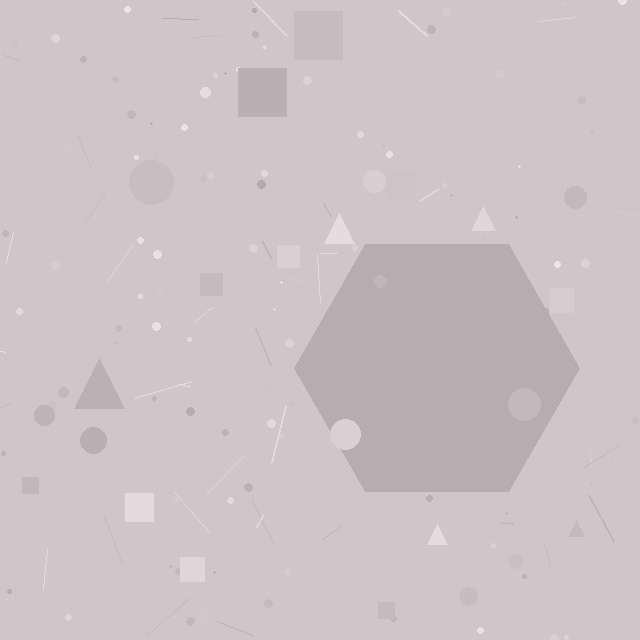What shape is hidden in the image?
A hexagon is hidden in the image.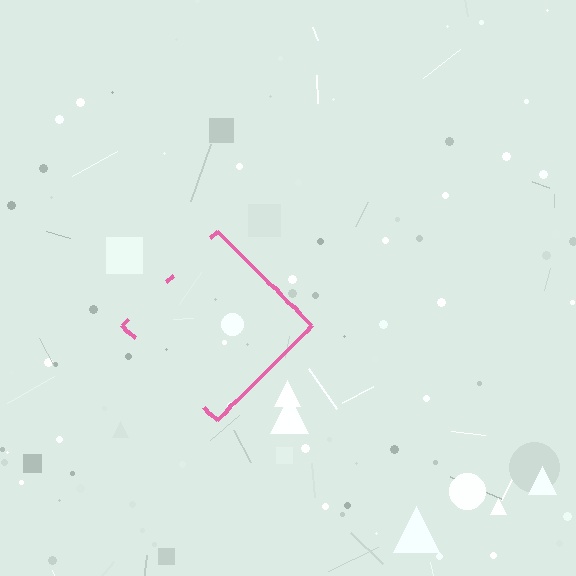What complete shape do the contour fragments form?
The contour fragments form a diamond.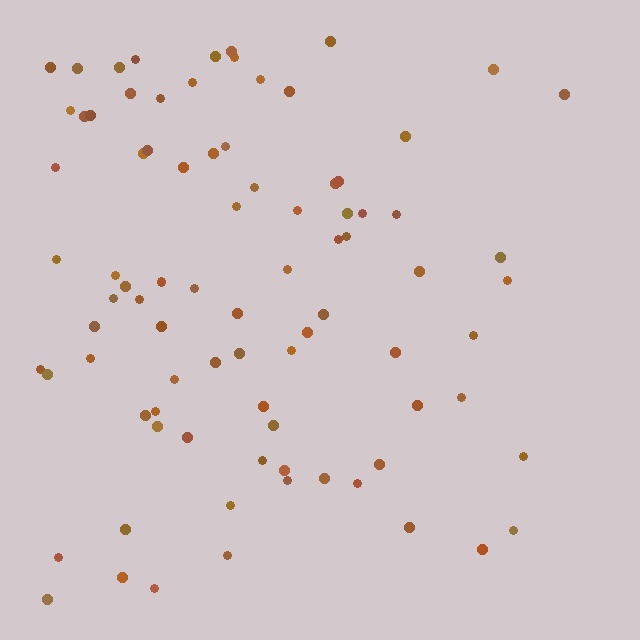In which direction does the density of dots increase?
From right to left, with the left side densest.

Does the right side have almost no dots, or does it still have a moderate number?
Still a moderate number, just noticeably fewer than the left.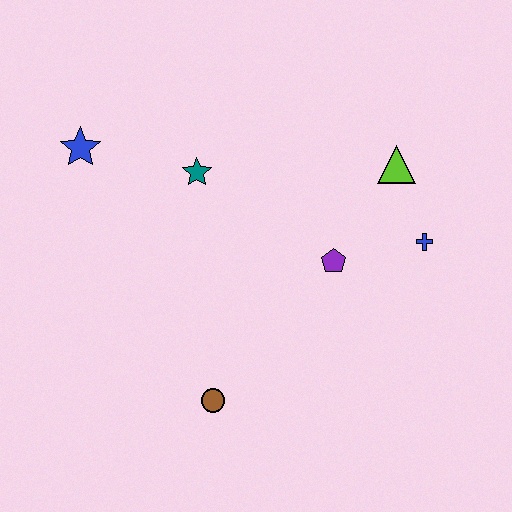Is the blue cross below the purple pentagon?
No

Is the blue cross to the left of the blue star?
No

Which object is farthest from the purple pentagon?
The blue star is farthest from the purple pentagon.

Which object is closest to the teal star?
The blue star is closest to the teal star.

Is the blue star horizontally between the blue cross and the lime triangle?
No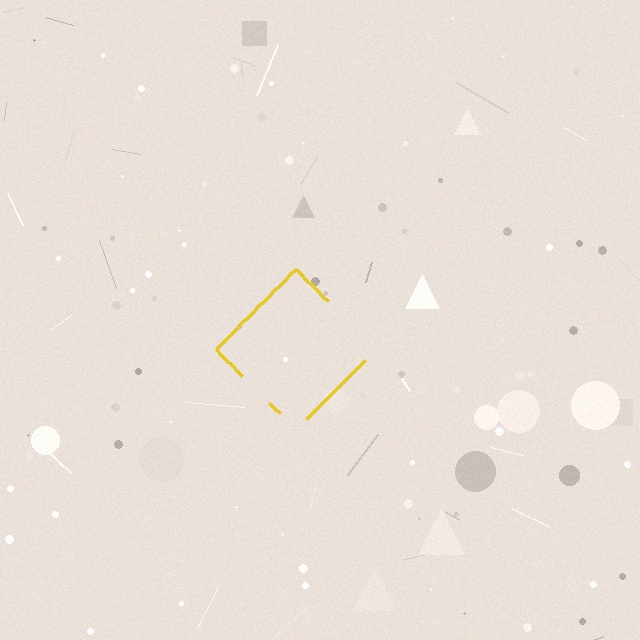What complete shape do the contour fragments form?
The contour fragments form a diamond.